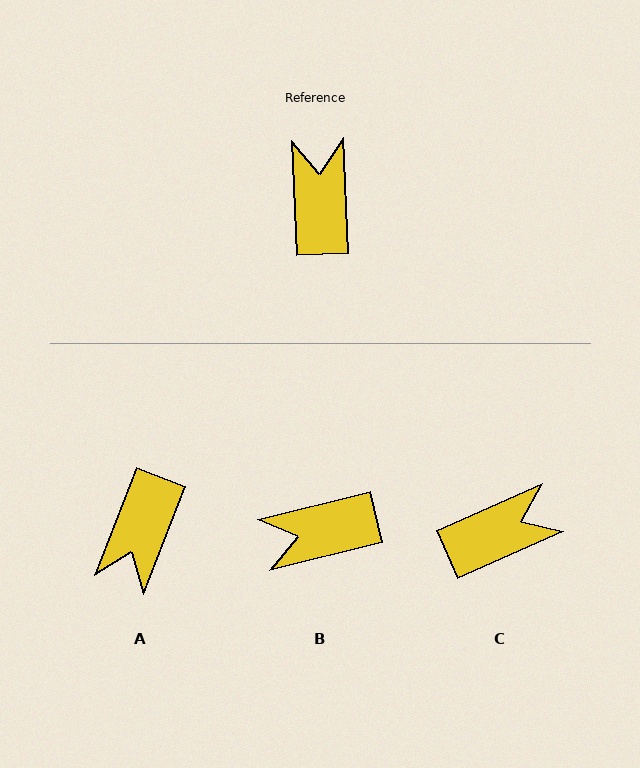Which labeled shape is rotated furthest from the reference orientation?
A, about 156 degrees away.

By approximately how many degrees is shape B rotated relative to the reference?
Approximately 102 degrees counter-clockwise.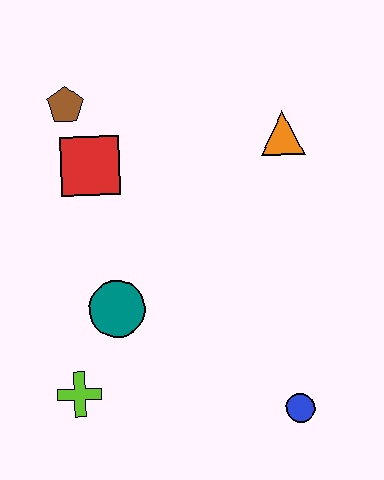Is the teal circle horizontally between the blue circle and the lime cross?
Yes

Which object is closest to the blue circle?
The teal circle is closest to the blue circle.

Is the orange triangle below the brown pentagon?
Yes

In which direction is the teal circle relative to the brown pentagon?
The teal circle is below the brown pentagon.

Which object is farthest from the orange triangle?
The lime cross is farthest from the orange triangle.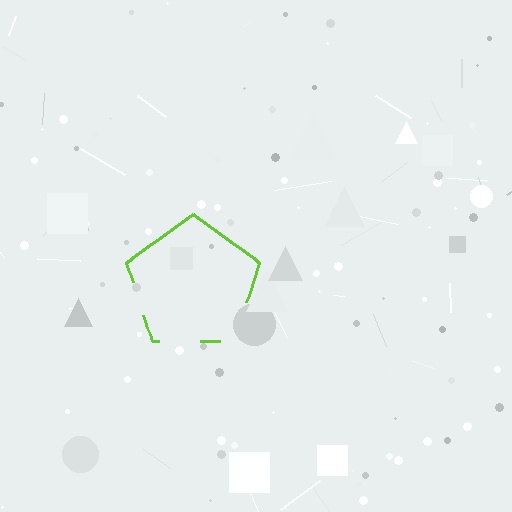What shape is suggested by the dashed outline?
The dashed outline suggests a pentagon.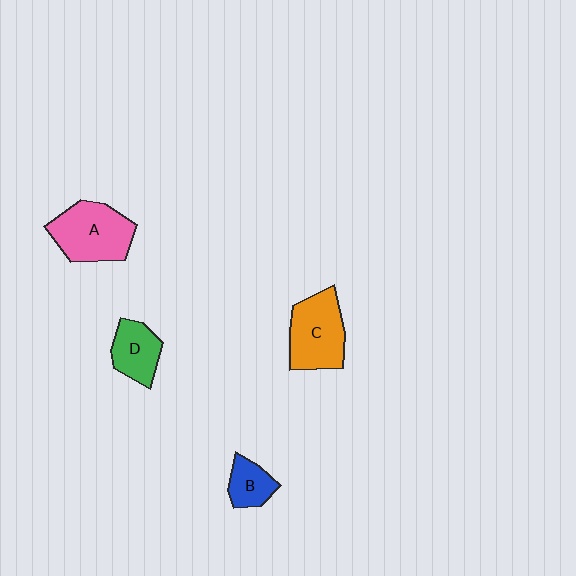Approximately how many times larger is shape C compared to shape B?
Approximately 2.1 times.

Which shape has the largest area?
Shape A (pink).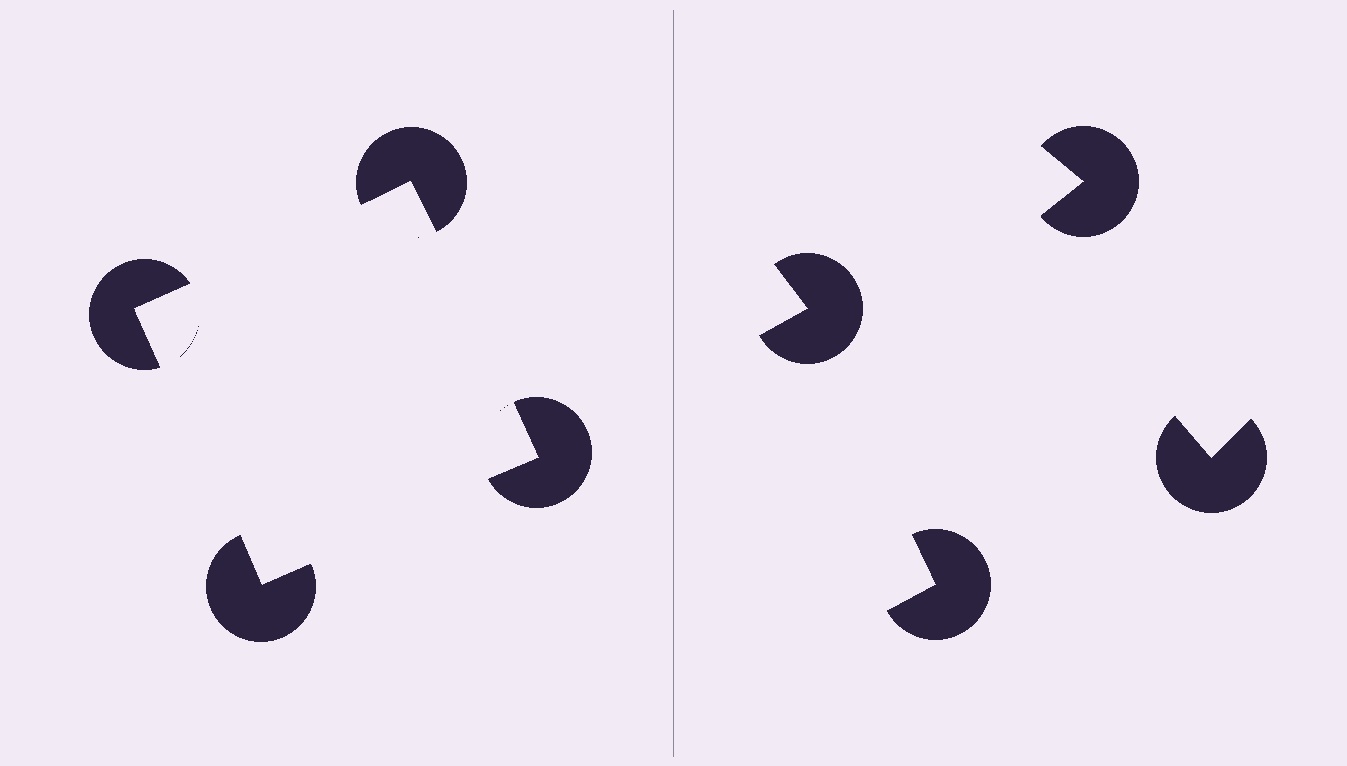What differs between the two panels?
The pac-man discs are positioned identically on both sides; only the wedge orientations differ. On the left they align to a square; on the right they are misaligned.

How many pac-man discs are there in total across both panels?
8 — 4 on each side.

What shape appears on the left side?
An illusory square.